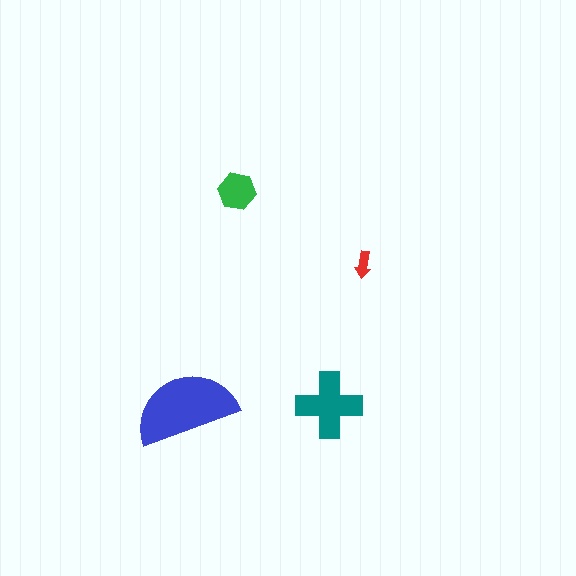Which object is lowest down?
The teal cross is bottommost.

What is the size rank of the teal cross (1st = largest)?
2nd.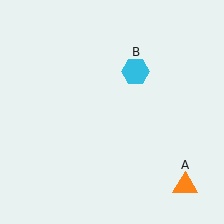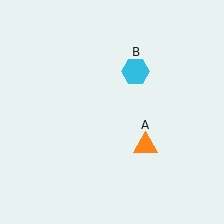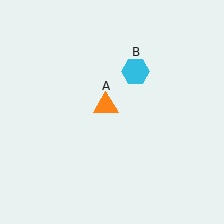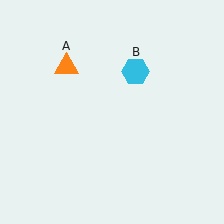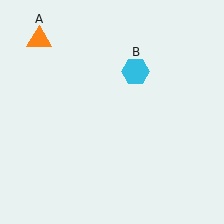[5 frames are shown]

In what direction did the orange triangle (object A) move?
The orange triangle (object A) moved up and to the left.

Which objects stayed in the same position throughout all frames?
Cyan hexagon (object B) remained stationary.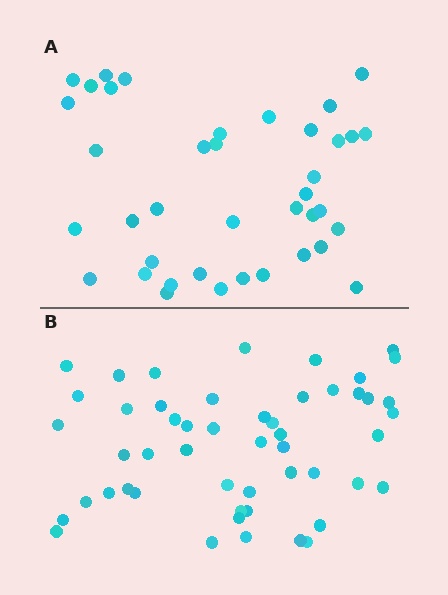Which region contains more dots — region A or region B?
Region B (the bottom region) has more dots.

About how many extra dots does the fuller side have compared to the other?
Region B has roughly 12 or so more dots than region A.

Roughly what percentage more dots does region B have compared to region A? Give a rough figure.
About 30% more.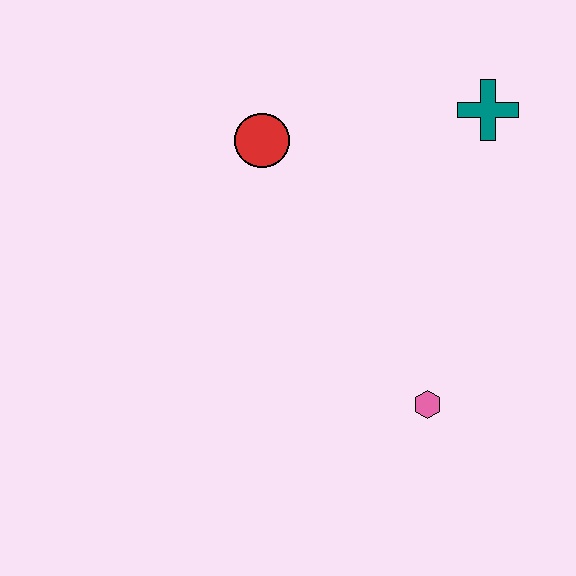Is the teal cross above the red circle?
Yes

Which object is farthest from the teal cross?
The pink hexagon is farthest from the teal cross.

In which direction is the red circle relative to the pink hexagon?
The red circle is above the pink hexagon.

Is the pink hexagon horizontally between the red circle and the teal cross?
Yes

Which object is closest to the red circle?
The teal cross is closest to the red circle.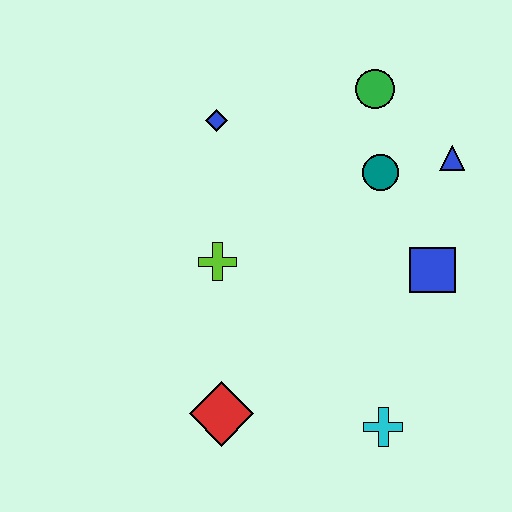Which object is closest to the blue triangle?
The teal circle is closest to the blue triangle.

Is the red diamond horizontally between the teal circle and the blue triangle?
No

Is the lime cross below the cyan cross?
No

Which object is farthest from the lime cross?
The blue triangle is farthest from the lime cross.